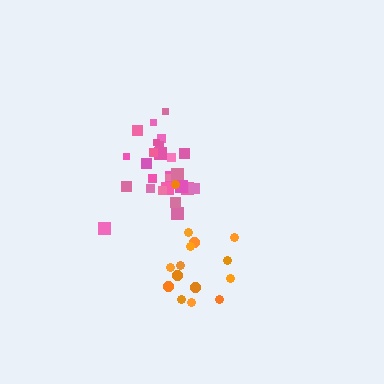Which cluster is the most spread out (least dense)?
Orange.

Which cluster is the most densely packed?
Pink.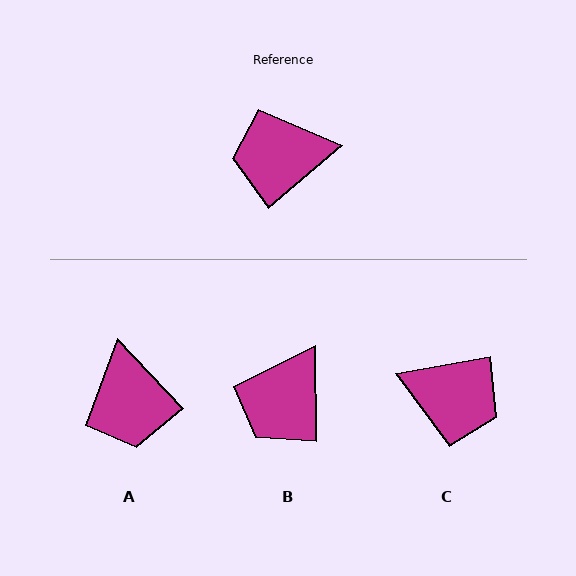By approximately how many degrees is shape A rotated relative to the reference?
Approximately 93 degrees counter-clockwise.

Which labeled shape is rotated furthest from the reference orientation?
C, about 150 degrees away.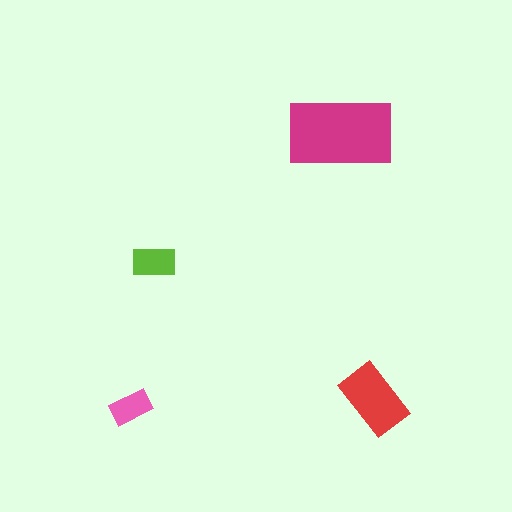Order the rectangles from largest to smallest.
the magenta one, the red one, the lime one, the pink one.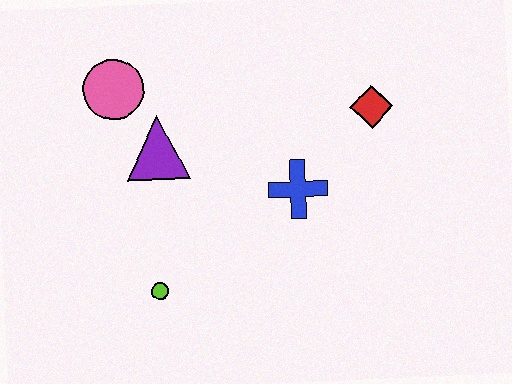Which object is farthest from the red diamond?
The lime circle is farthest from the red diamond.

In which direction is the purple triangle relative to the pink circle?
The purple triangle is below the pink circle.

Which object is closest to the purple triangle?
The pink circle is closest to the purple triangle.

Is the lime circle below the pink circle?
Yes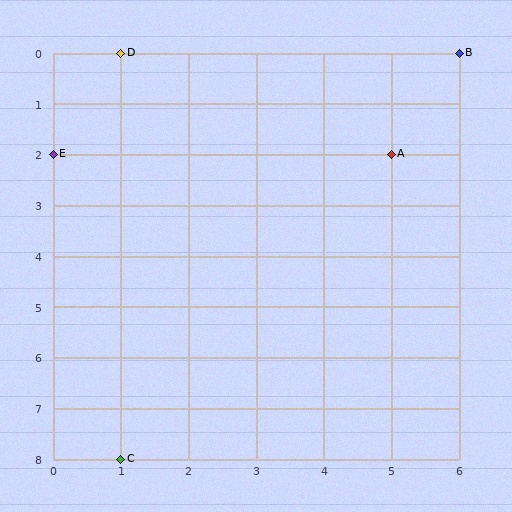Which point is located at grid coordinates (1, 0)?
Point D is at (1, 0).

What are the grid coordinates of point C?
Point C is at grid coordinates (1, 8).